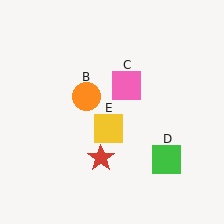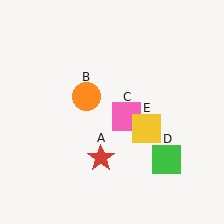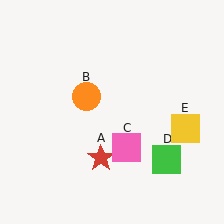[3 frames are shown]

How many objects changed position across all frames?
2 objects changed position: pink square (object C), yellow square (object E).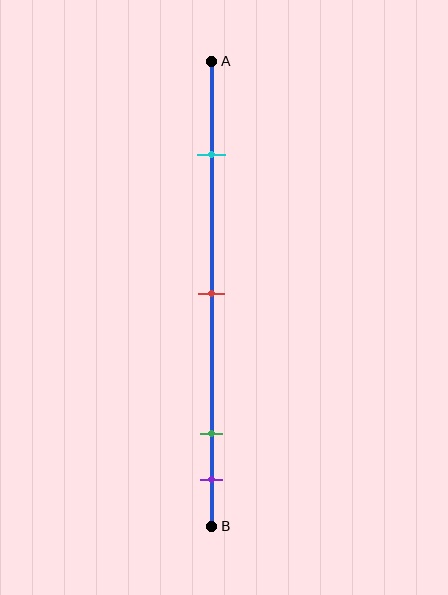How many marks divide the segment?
There are 4 marks dividing the segment.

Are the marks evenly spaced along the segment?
No, the marks are not evenly spaced.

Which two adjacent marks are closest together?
The green and purple marks are the closest adjacent pair.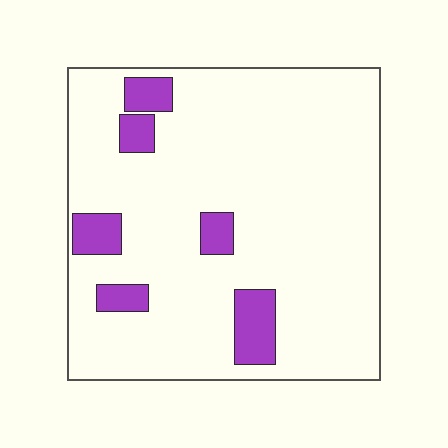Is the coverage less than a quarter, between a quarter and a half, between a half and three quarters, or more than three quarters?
Less than a quarter.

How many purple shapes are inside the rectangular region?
6.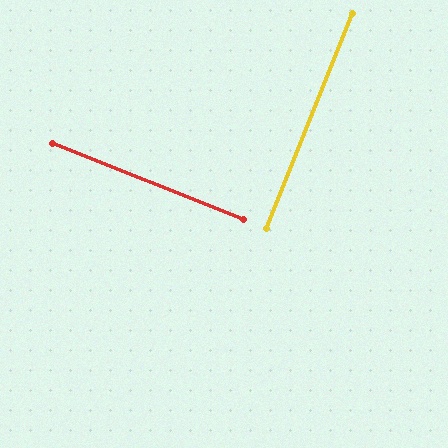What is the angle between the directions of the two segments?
Approximately 90 degrees.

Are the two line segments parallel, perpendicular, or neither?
Perpendicular — they meet at approximately 90°.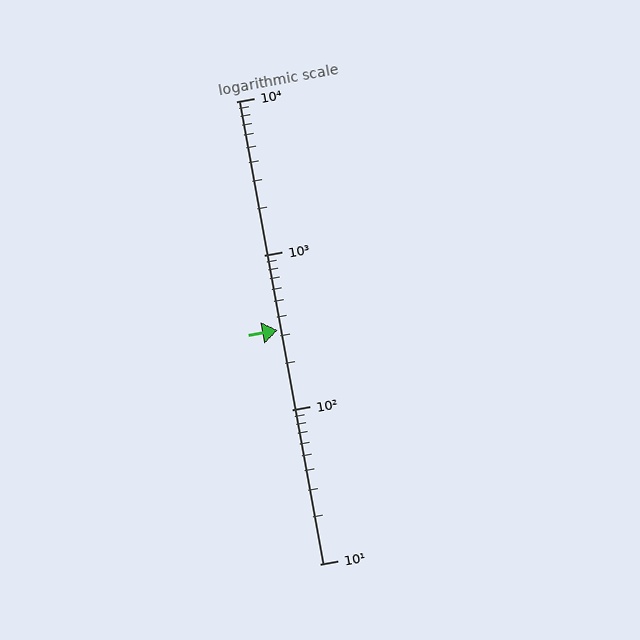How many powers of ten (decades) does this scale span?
The scale spans 3 decades, from 10 to 10000.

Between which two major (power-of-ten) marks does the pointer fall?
The pointer is between 100 and 1000.